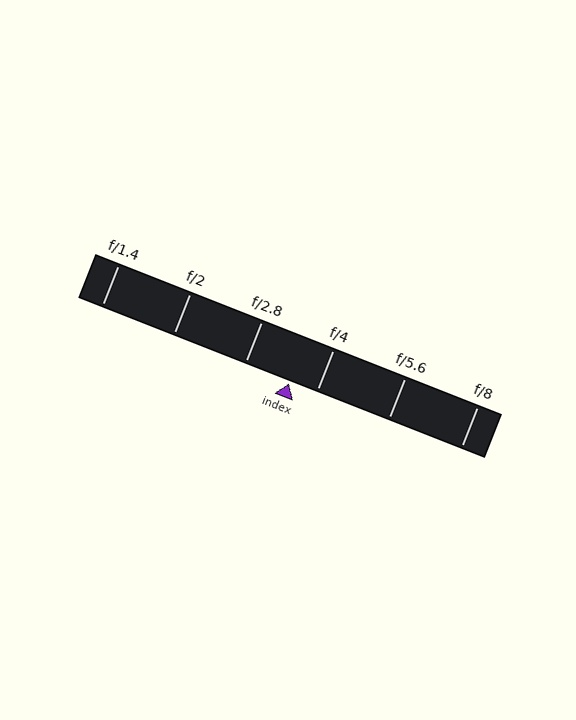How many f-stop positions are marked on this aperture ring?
There are 6 f-stop positions marked.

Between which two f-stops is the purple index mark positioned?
The index mark is between f/2.8 and f/4.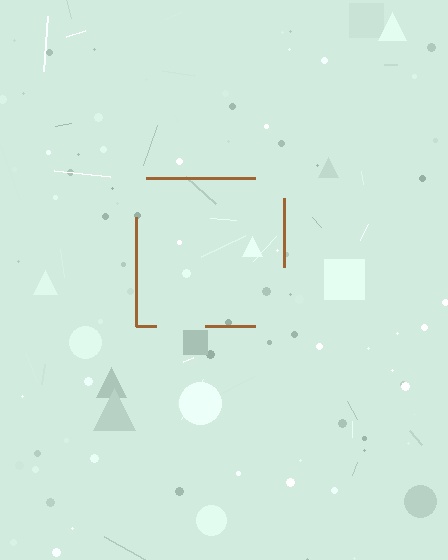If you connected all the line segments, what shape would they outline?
They would outline a square.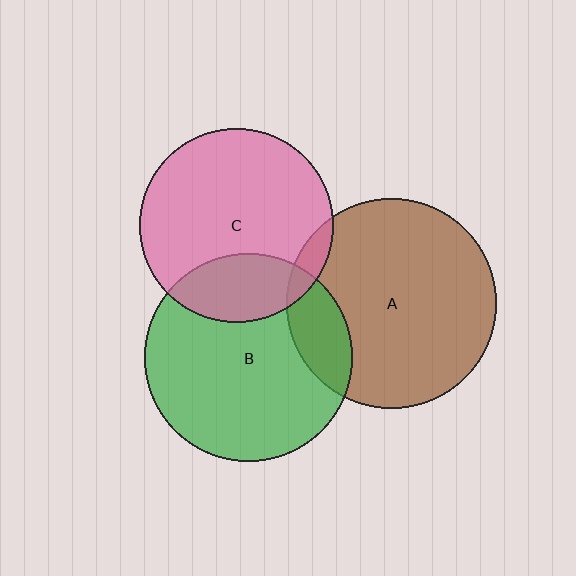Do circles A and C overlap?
Yes.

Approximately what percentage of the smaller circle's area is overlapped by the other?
Approximately 5%.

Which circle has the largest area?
Circle A (brown).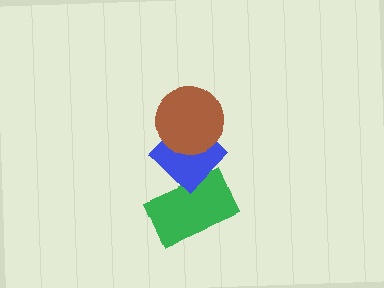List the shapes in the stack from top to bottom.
From top to bottom: the brown circle, the blue diamond, the green rectangle.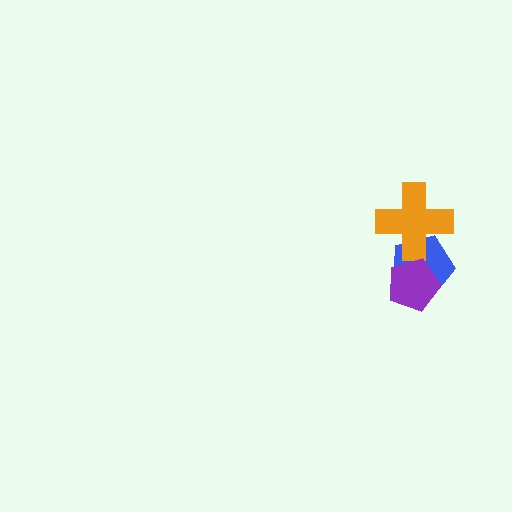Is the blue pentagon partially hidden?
Yes, it is partially covered by another shape.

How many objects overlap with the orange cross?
1 object overlaps with the orange cross.